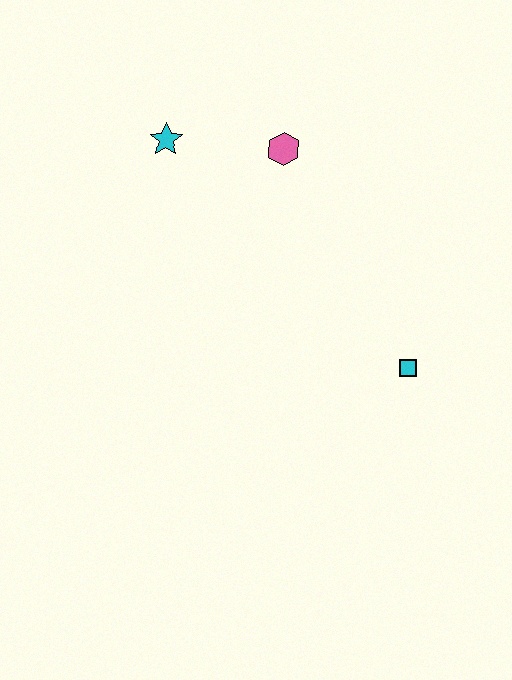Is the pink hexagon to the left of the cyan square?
Yes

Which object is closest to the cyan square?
The pink hexagon is closest to the cyan square.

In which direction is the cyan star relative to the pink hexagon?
The cyan star is to the left of the pink hexagon.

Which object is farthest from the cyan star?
The cyan square is farthest from the cyan star.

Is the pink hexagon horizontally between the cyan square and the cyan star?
Yes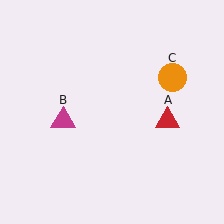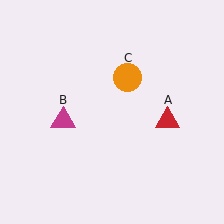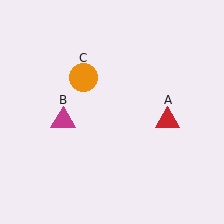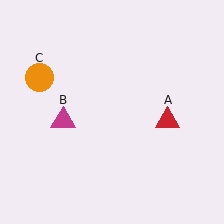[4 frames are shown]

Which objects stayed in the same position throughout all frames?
Red triangle (object A) and magenta triangle (object B) remained stationary.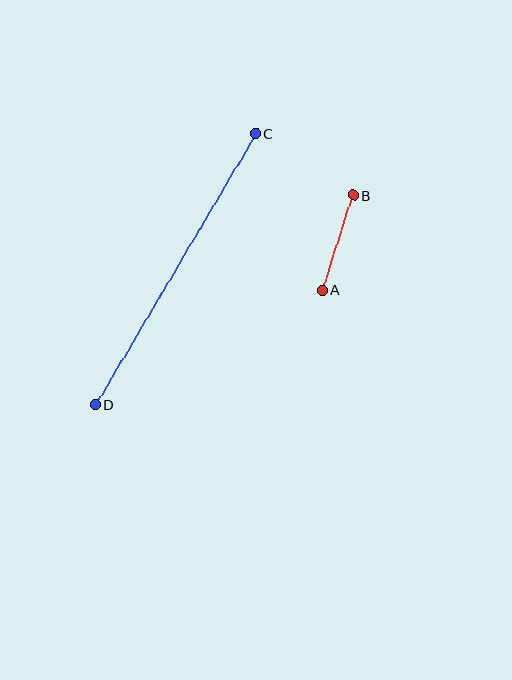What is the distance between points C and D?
The distance is approximately 314 pixels.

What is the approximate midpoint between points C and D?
The midpoint is at approximately (175, 269) pixels.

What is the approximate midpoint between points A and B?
The midpoint is at approximately (338, 243) pixels.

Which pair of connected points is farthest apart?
Points C and D are farthest apart.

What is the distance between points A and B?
The distance is approximately 100 pixels.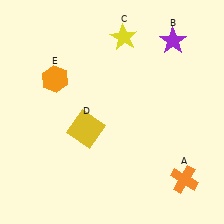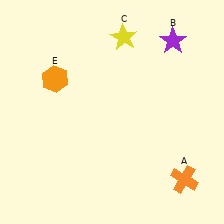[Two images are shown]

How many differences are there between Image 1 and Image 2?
There is 1 difference between the two images.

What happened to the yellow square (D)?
The yellow square (D) was removed in Image 2. It was in the bottom-left area of Image 1.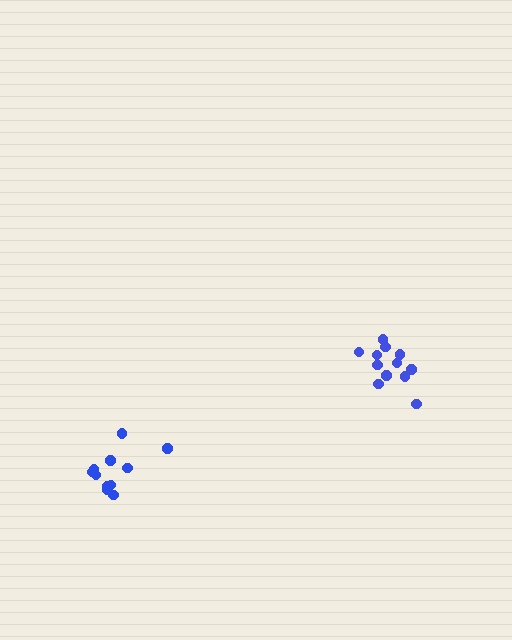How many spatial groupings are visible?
There are 2 spatial groupings.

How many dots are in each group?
Group 1: 11 dots, Group 2: 12 dots (23 total).